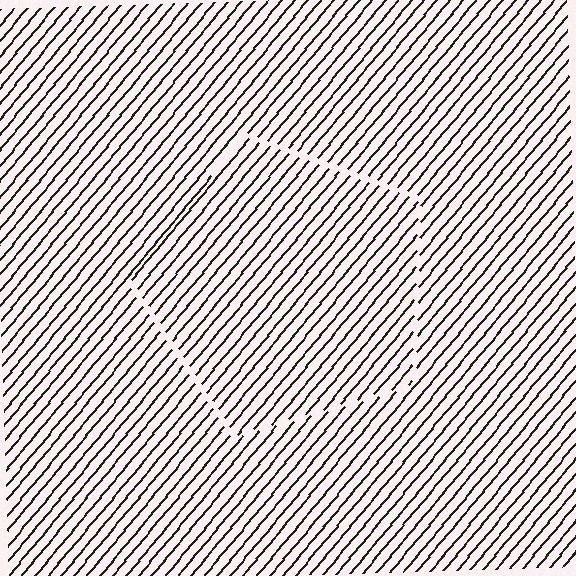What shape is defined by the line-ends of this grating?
An illusory pentagon. The interior of the shape contains the same grating, shifted by half a period — the contour is defined by the phase discontinuity where line-ends from the inner and outer gratings abut.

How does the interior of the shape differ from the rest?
The interior of the shape contains the same grating, shifted by half a period — the contour is defined by the phase discontinuity where line-ends from the inner and outer gratings abut.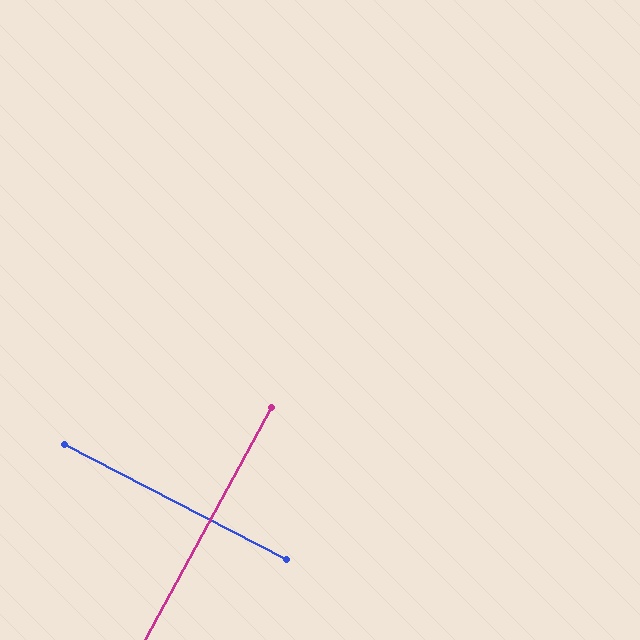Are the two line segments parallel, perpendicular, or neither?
Perpendicular — they meet at approximately 89°.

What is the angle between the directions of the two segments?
Approximately 89 degrees.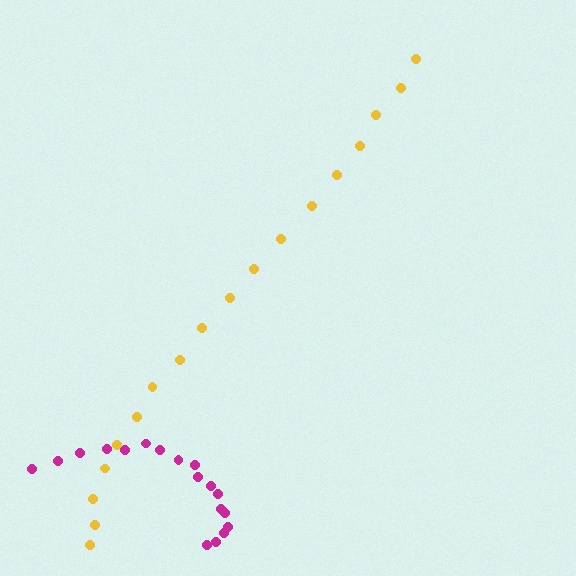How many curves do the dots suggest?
There are 2 distinct paths.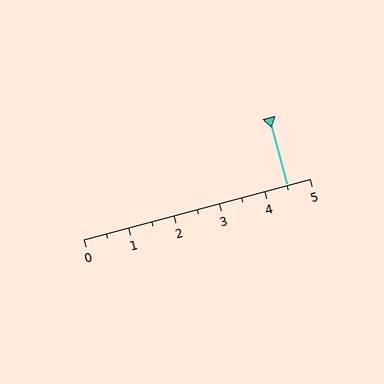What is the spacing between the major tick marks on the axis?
The major ticks are spaced 1 apart.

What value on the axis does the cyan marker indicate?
The marker indicates approximately 4.5.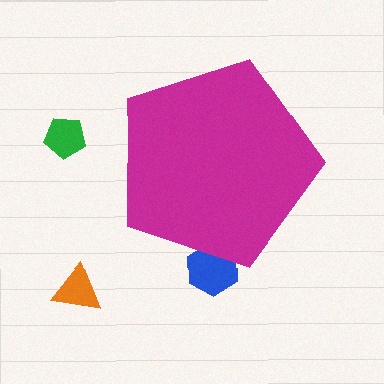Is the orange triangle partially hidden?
No, the orange triangle is fully visible.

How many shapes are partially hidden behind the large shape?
1 shape is partially hidden.